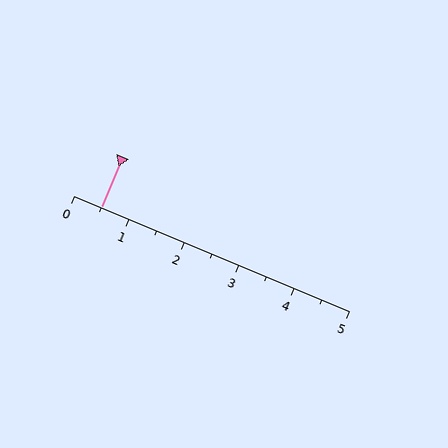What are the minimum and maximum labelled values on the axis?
The axis runs from 0 to 5.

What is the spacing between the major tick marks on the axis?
The major ticks are spaced 1 apart.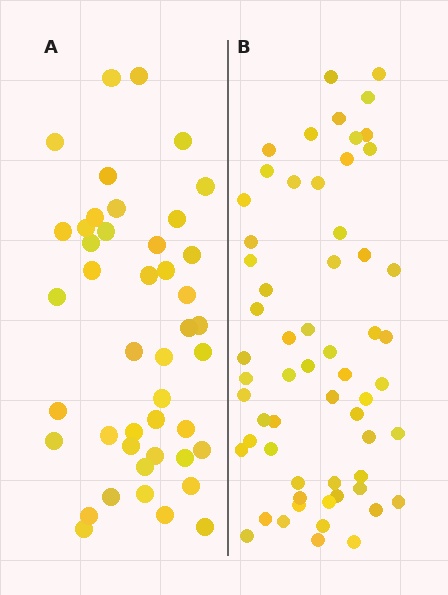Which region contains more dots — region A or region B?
Region B (the right region) has more dots.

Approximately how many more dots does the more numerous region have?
Region B has approximately 15 more dots than region A.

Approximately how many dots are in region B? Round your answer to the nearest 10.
About 60 dots.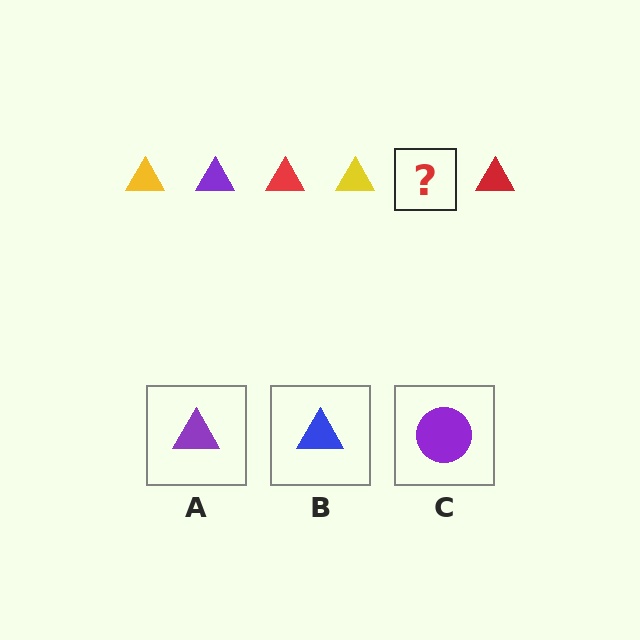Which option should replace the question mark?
Option A.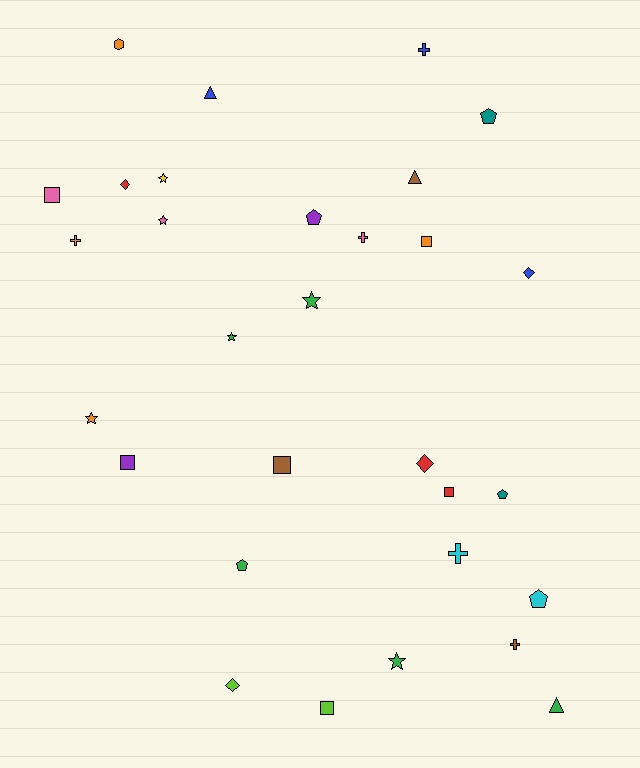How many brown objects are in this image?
There are 3 brown objects.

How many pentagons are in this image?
There are 5 pentagons.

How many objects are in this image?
There are 30 objects.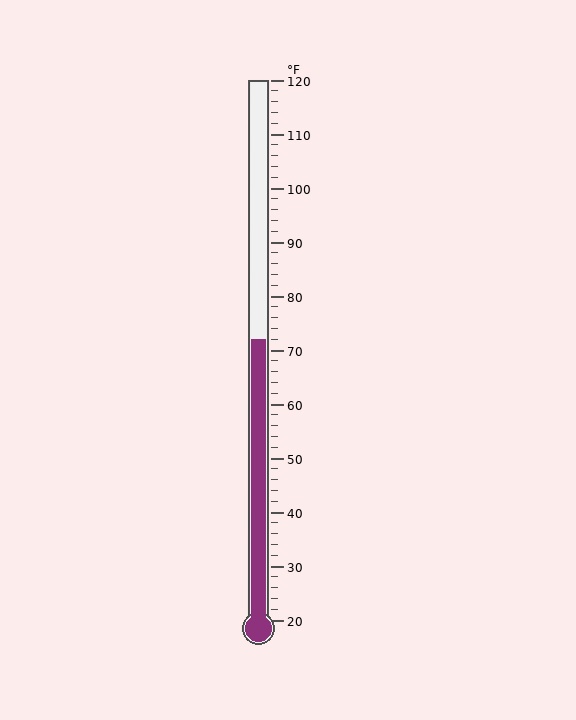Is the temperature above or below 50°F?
The temperature is above 50°F.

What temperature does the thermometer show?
The thermometer shows approximately 72°F.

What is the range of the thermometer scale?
The thermometer scale ranges from 20°F to 120°F.